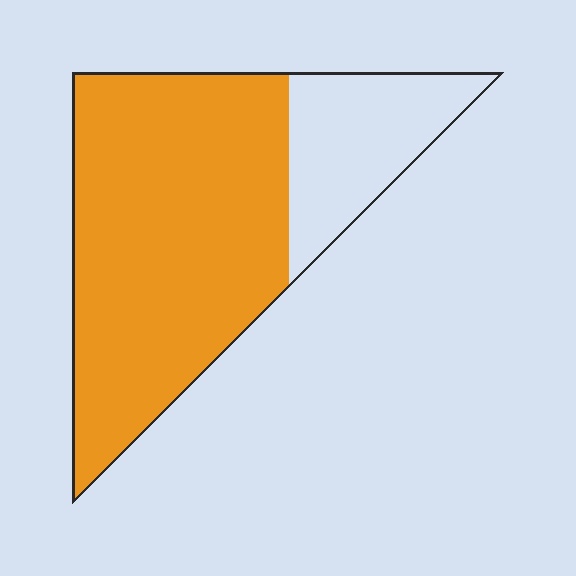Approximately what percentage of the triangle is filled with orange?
Approximately 75%.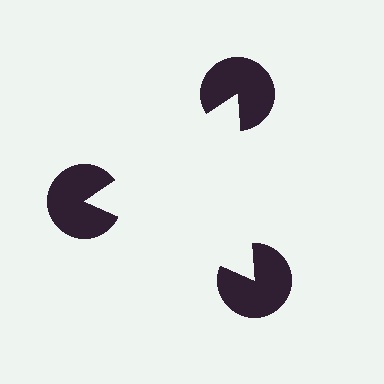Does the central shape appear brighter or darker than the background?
It typically appears slightly brighter than the background, even though no actual brightness change is drawn.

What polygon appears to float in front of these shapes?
An illusory triangle — its edges are inferred from the aligned wedge cuts in the pac-man discs, not physically drawn.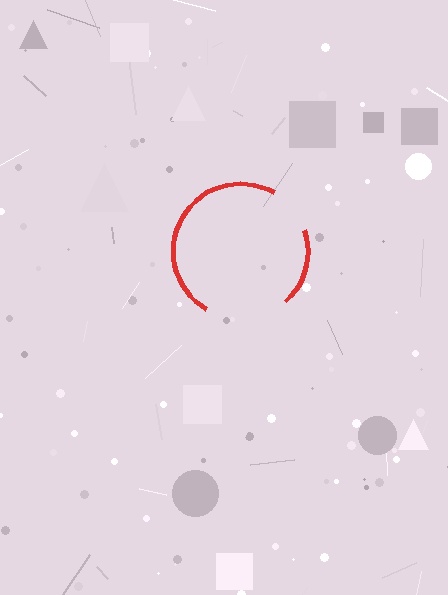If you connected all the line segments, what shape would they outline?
They would outline a circle.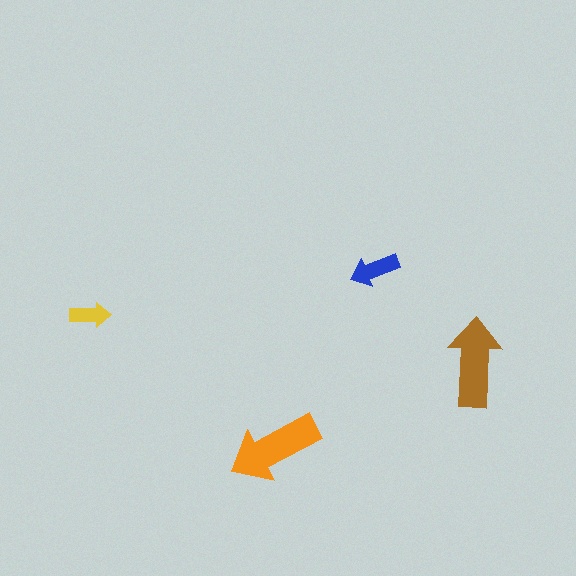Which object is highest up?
The blue arrow is topmost.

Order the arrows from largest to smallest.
the orange one, the brown one, the blue one, the yellow one.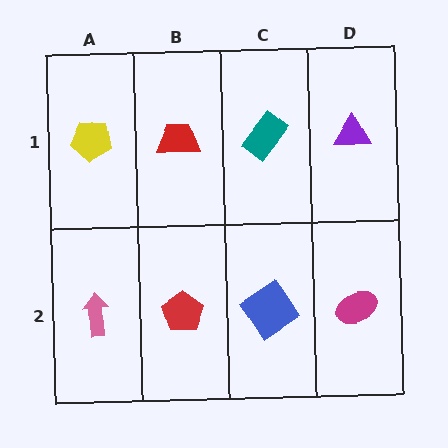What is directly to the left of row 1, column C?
A red trapezoid.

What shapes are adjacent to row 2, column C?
A teal rectangle (row 1, column C), a red pentagon (row 2, column B), a magenta ellipse (row 2, column D).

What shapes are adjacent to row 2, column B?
A red trapezoid (row 1, column B), a pink arrow (row 2, column A), a blue diamond (row 2, column C).